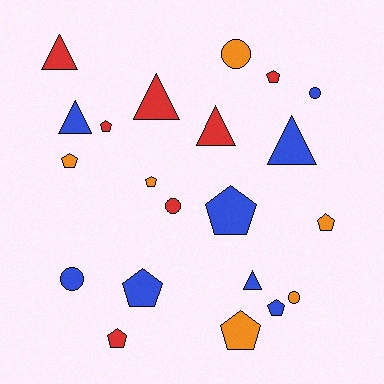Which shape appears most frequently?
Pentagon, with 10 objects.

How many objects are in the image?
There are 21 objects.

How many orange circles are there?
There are 2 orange circles.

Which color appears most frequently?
Blue, with 8 objects.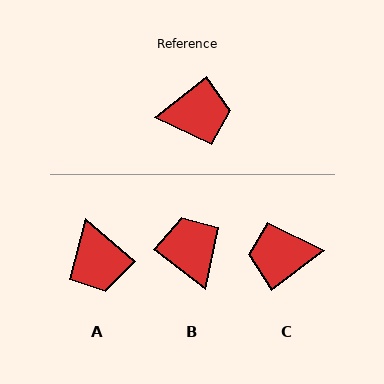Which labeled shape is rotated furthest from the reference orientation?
C, about 178 degrees away.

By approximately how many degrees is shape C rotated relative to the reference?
Approximately 178 degrees counter-clockwise.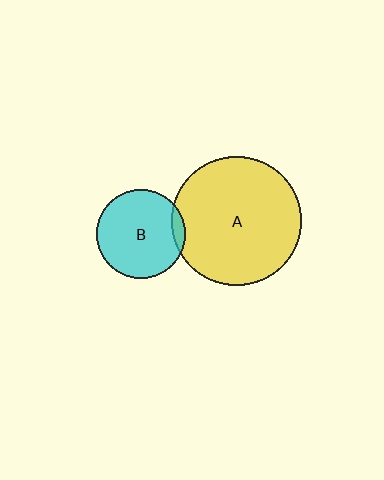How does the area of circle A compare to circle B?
Approximately 2.1 times.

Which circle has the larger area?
Circle A (yellow).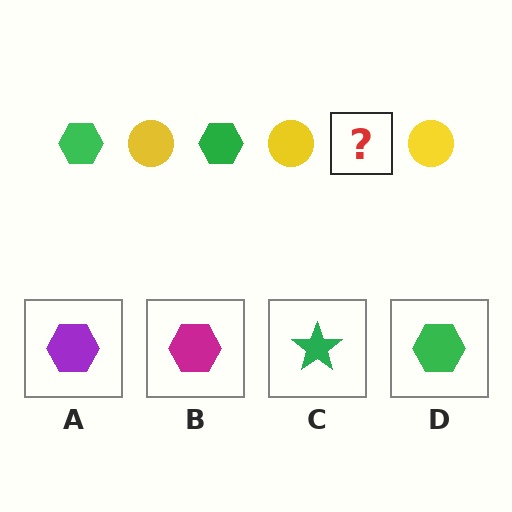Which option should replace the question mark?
Option D.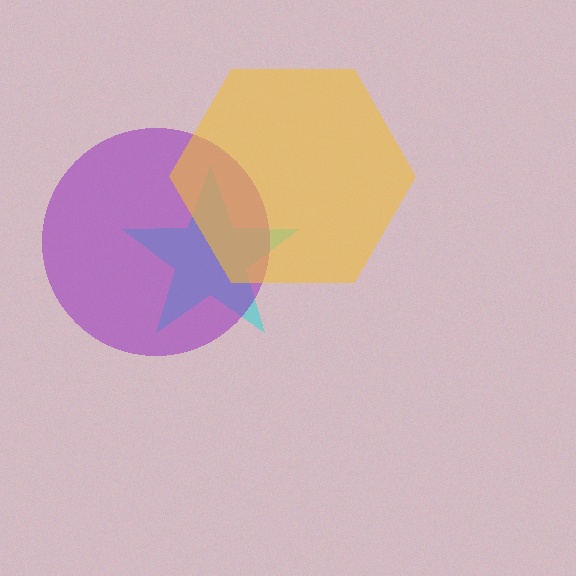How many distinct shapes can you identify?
There are 3 distinct shapes: a cyan star, a purple circle, a yellow hexagon.